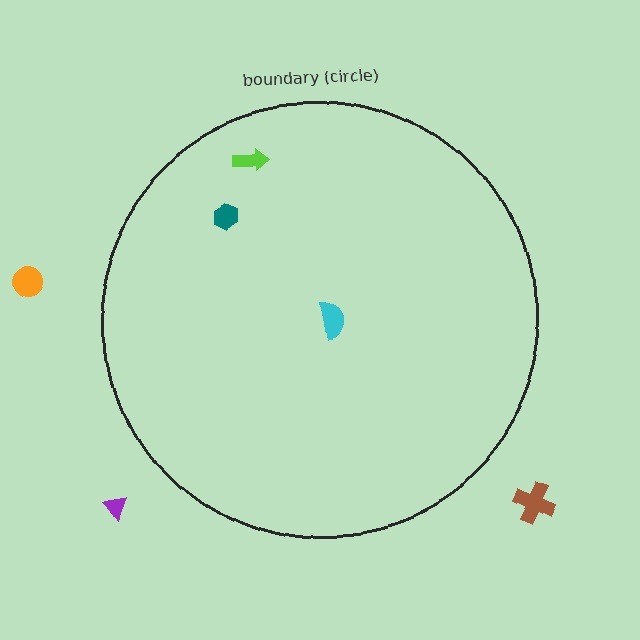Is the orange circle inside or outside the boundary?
Outside.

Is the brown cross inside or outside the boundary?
Outside.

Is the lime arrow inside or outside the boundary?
Inside.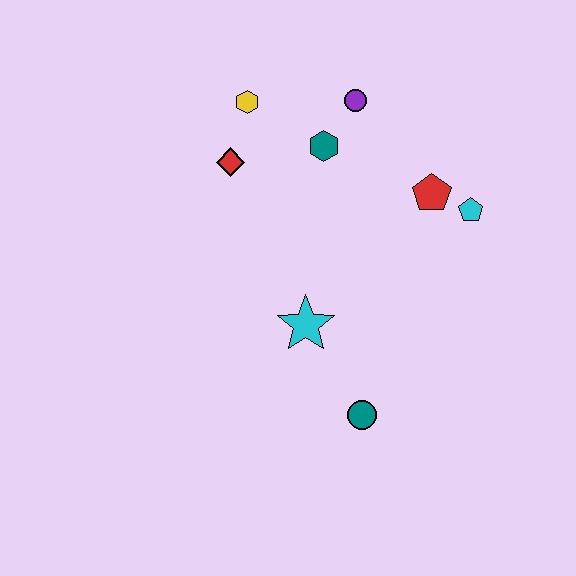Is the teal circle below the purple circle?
Yes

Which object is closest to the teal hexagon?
The purple circle is closest to the teal hexagon.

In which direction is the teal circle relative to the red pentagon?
The teal circle is below the red pentagon.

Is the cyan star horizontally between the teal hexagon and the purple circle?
No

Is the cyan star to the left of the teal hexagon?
Yes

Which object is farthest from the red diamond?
The teal circle is farthest from the red diamond.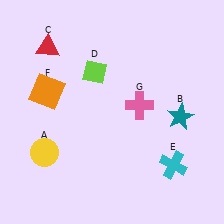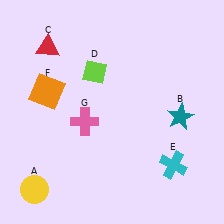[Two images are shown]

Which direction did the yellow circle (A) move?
The yellow circle (A) moved down.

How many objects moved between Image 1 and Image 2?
2 objects moved between the two images.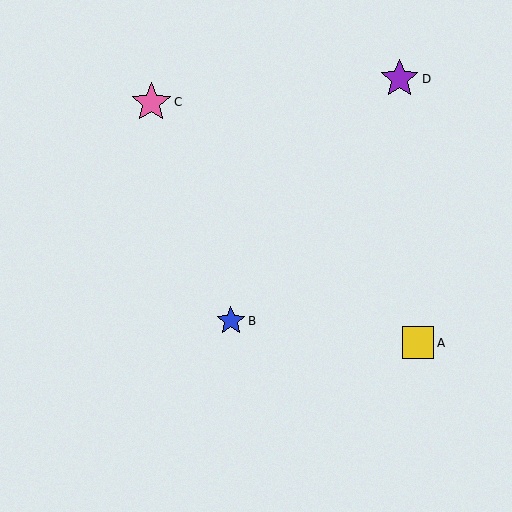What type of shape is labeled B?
Shape B is a blue star.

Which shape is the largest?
The pink star (labeled C) is the largest.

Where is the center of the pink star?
The center of the pink star is at (151, 102).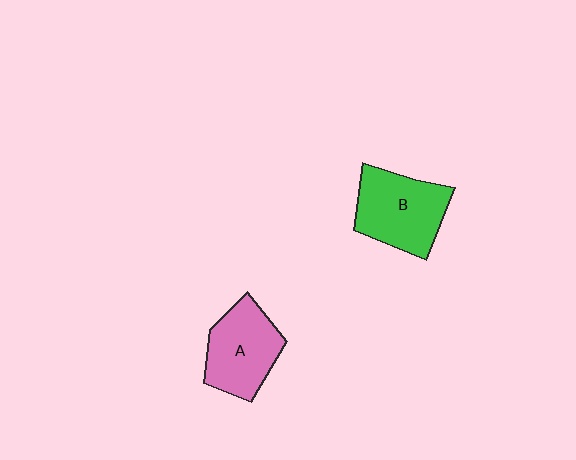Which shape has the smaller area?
Shape A (pink).